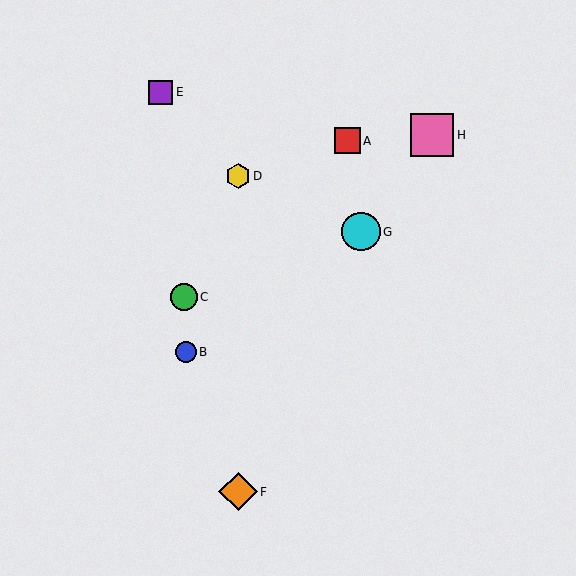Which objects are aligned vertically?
Objects D, F are aligned vertically.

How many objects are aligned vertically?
2 objects (D, F) are aligned vertically.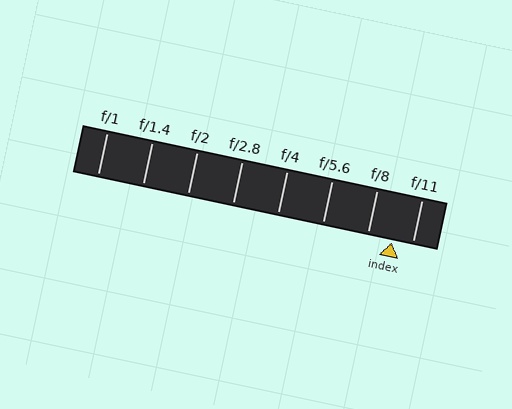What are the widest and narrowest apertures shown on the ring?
The widest aperture shown is f/1 and the narrowest is f/11.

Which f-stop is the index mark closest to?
The index mark is closest to f/11.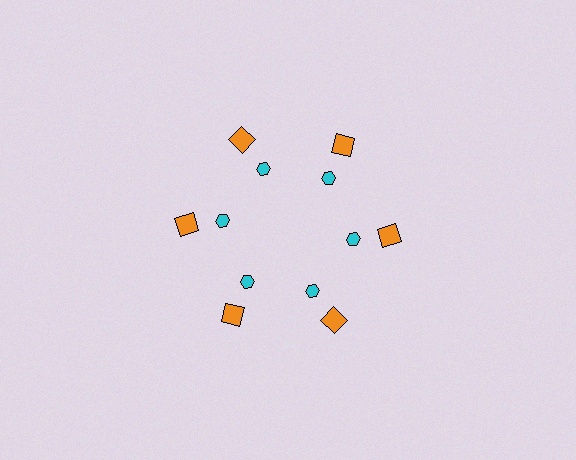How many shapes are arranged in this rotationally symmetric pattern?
There are 12 shapes, arranged in 6 groups of 2.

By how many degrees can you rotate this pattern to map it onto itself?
The pattern maps onto itself every 60 degrees of rotation.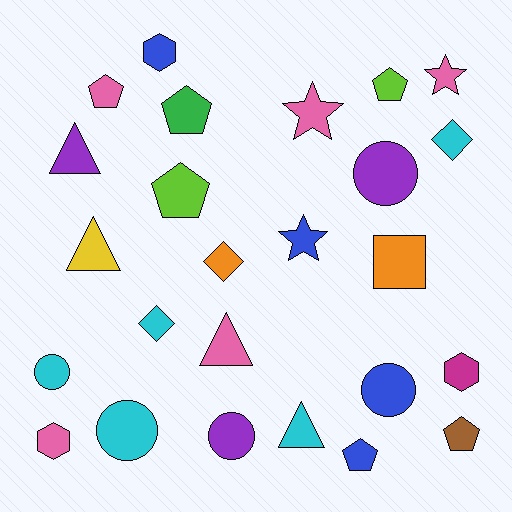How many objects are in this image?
There are 25 objects.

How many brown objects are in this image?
There is 1 brown object.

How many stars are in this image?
There are 3 stars.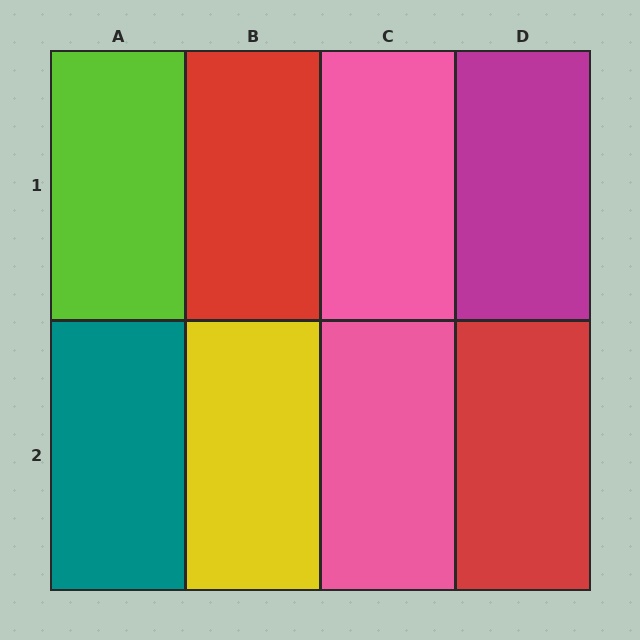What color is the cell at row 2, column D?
Red.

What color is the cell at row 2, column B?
Yellow.